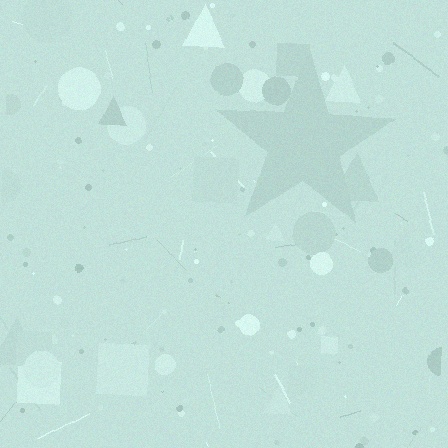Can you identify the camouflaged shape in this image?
The camouflaged shape is a star.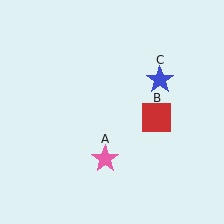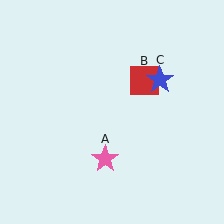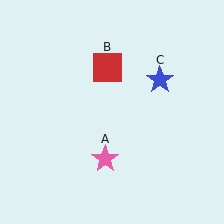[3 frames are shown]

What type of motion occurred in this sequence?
The red square (object B) rotated counterclockwise around the center of the scene.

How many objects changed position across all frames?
1 object changed position: red square (object B).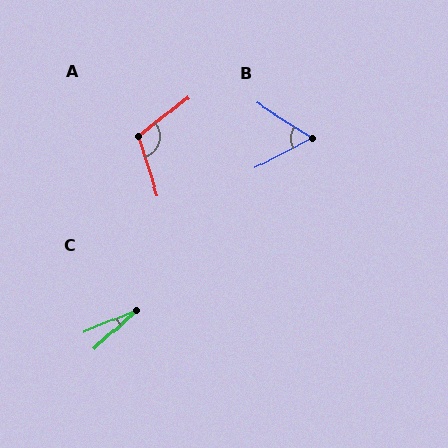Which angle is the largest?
A, at approximately 110 degrees.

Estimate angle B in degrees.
Approximately 60 degrees.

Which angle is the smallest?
C, at approximately 20 degrees.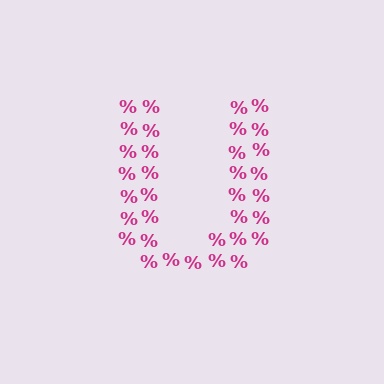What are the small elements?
The small elements are percent signs.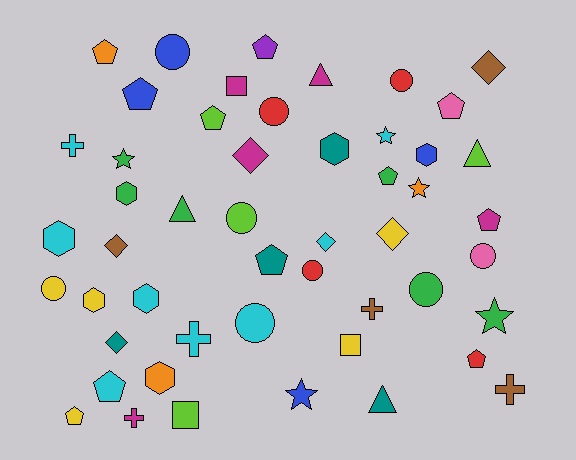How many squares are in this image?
There are 3 squares.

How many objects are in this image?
There are 50 objects.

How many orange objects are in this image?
There are 3 orange objects.